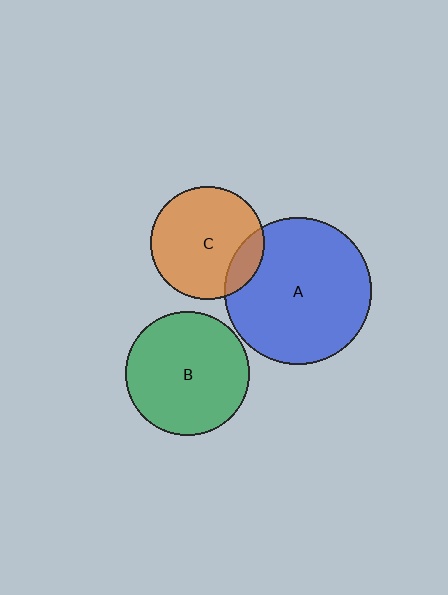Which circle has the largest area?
Circle A (blue).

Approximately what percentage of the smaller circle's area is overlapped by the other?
Approximately 15%.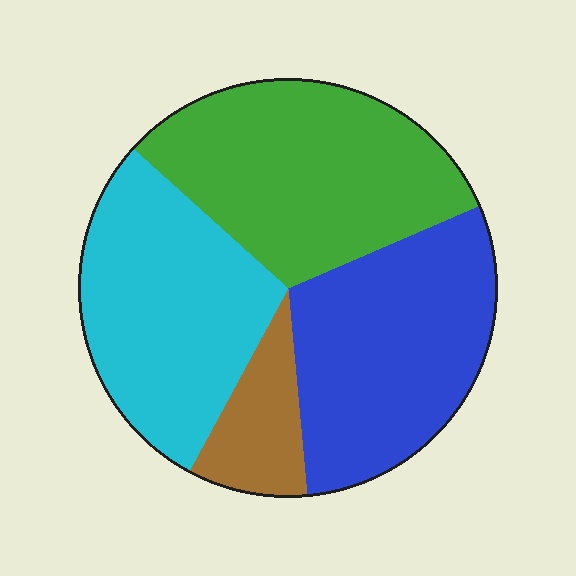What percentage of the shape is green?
Green takes up about one third (1/3) of the shape.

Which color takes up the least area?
Brown, at roughly 10%.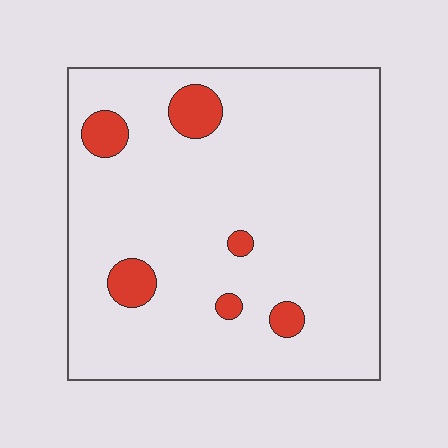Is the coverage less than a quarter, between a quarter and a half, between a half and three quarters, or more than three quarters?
Less than a quarter.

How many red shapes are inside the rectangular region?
6.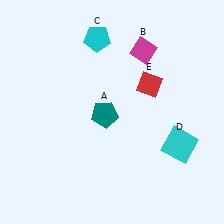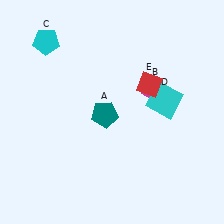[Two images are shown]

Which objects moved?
The objects that moved are: the magenta diamond (B), the cyan pentagon (C), the cyan square (D).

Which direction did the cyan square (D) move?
The cyan square (D) moved up.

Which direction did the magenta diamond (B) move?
The magenta diamond (B) moved down.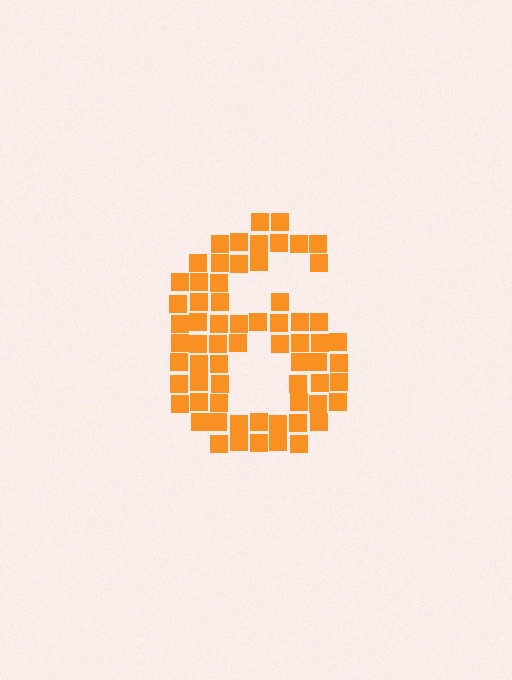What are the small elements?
The small elements are squares.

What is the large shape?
The large shape is the digit 6.